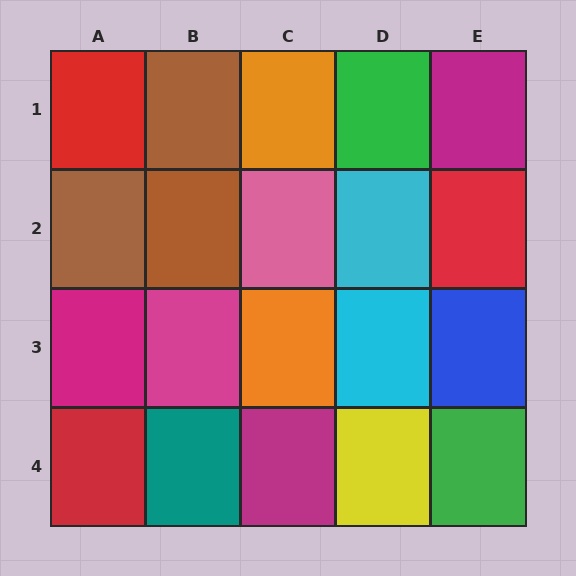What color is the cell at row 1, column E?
Magenta.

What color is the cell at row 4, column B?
Teal.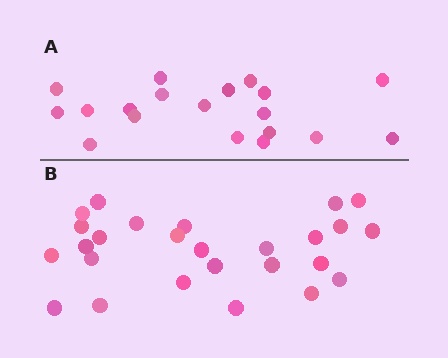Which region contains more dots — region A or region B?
Region B (the bottom region) has more dots.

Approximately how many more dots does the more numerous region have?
Region B has roughly 8 or so more dots than region A.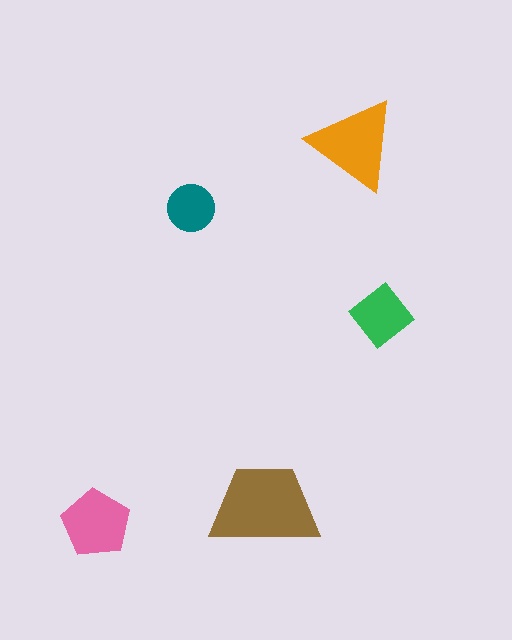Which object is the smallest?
The teal circle.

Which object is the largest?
The brown trapezoid.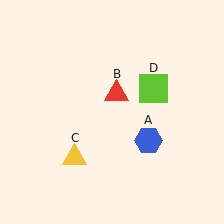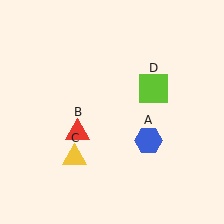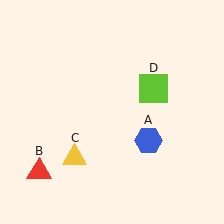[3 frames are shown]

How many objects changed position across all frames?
1 object changed position: red triangle (object B).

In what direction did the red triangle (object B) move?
The red triangle (object B) moved down and to the left.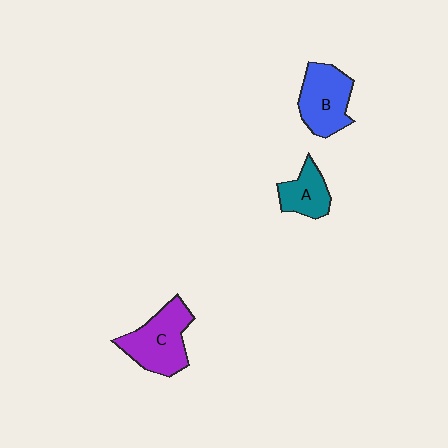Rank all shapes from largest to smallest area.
From largest to smallest: C (purple), B (blue), A (teal).